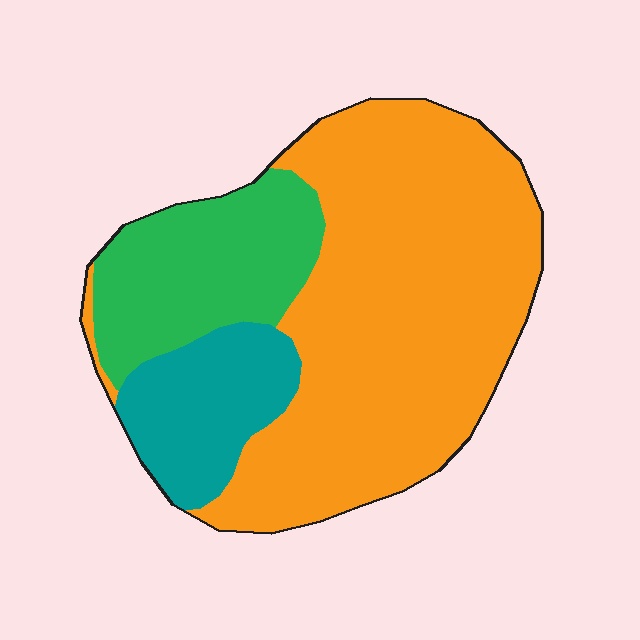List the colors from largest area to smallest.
From largest to smallest: orange, green, teal.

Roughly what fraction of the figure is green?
Green takes up about one fifth (1/5) of the figure.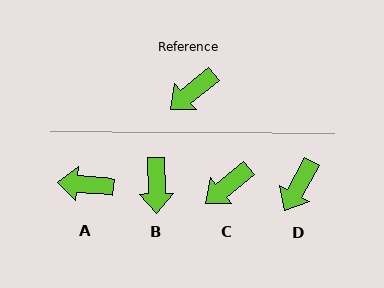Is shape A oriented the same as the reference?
No, it is off by about 44 degrees.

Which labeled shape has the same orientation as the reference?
C.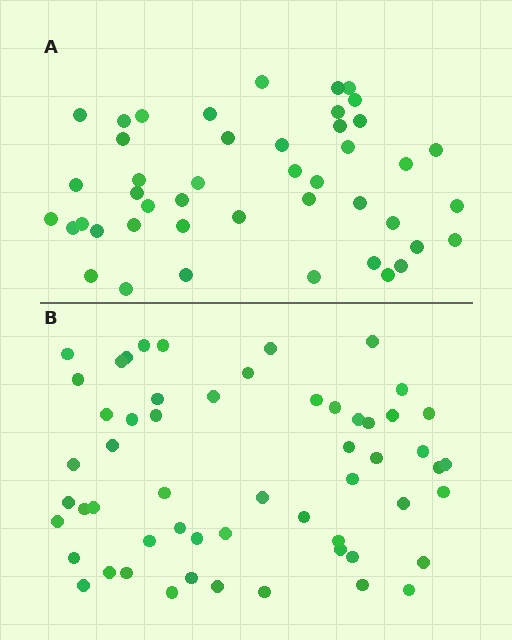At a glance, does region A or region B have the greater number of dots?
Region B (the bottom region) has more dots.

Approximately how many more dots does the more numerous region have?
Region B has roughly 12 or so more dots than region A.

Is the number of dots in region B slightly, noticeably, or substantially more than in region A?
Region B has only slightly more — the two regions are fairly close. The ratio is roughly 1.2 to 1.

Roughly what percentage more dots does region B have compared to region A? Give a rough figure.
About 25% more.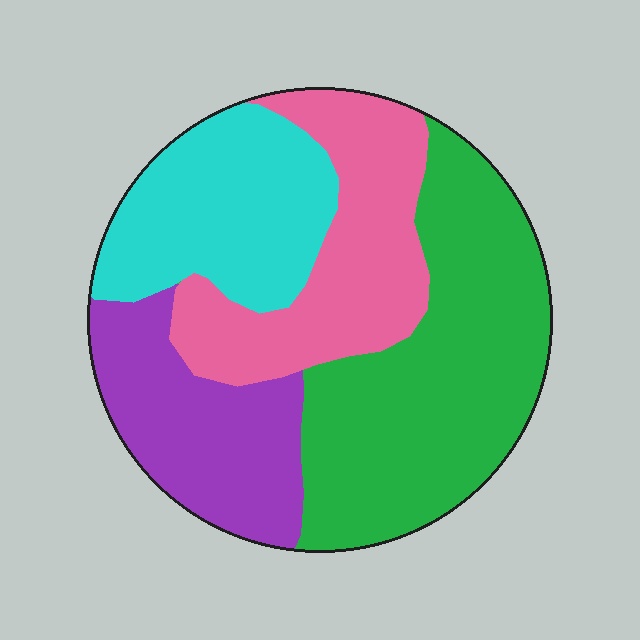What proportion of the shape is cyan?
Cyan takes up about one fifth (1/5) of the shape.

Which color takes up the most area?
Green, at roughly 35%.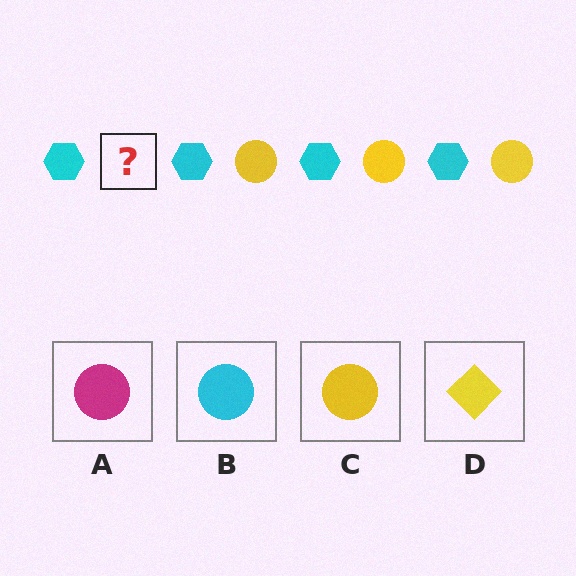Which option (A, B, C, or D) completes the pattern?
C.